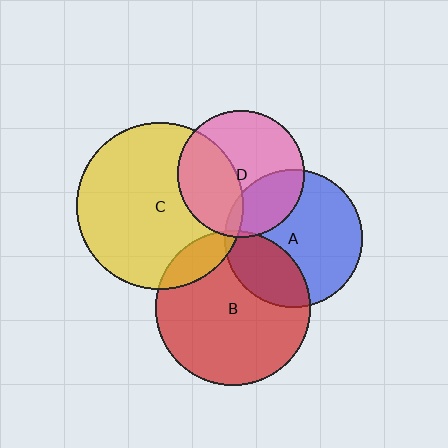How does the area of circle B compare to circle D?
Approximately 1.5 times.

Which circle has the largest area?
Circle C (yellow).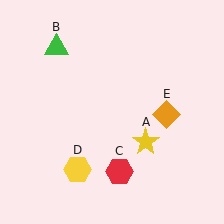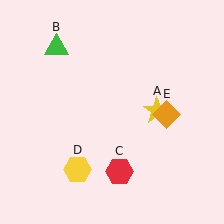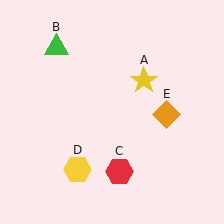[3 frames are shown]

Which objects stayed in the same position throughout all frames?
Green triangle (object B) and red hexagon (object C) and yellow hexagon (object D) and orange diamond (object E) remained stationary.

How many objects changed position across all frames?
1 object changed position: yellow star (object A).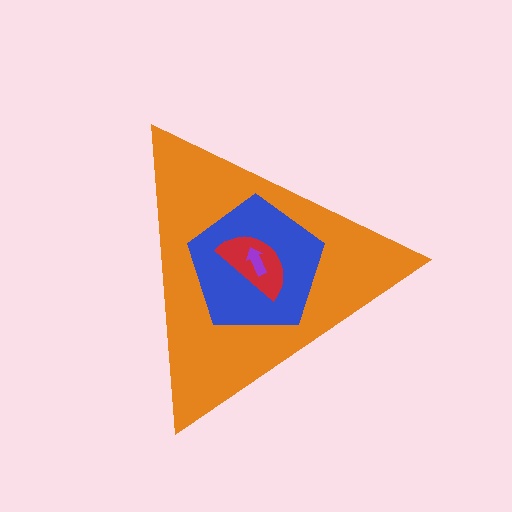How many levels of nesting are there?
4.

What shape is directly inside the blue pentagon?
The red semicircle.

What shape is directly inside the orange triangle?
The blue pentagon.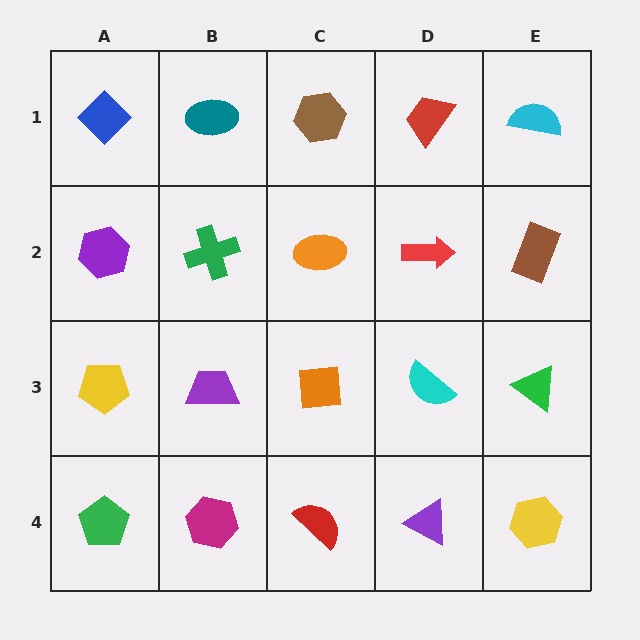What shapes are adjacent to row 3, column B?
A green cross (row 2, column B), a magenta hexagon (row 4, column B), a yellow pentagon (row 3, column A), an orange square (row 3, column C).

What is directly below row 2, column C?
An orange square.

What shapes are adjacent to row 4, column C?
An orange square (row 3, column C), a magenta hexagon (row 4, column B), a purple triangle (row 4, column D).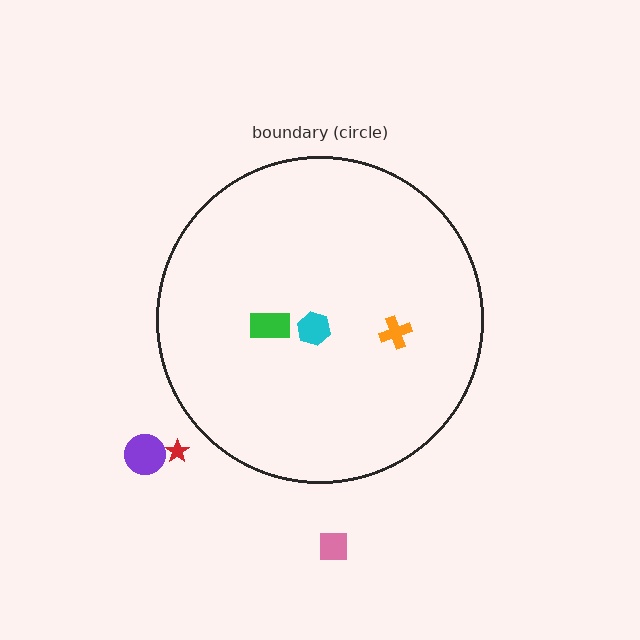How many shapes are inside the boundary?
3 inside, 3 outside.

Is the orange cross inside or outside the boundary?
Inside.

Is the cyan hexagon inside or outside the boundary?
Inside.